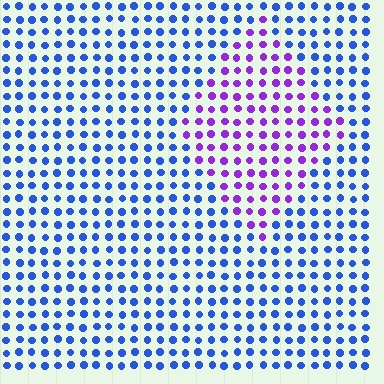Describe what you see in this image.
The image is filled with small blue elements in a uniform arrangement. A diamond-shaped region is visible where the elements are tinted to a slightly different hue, forming a subtle color boundary.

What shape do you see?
I see a diamond.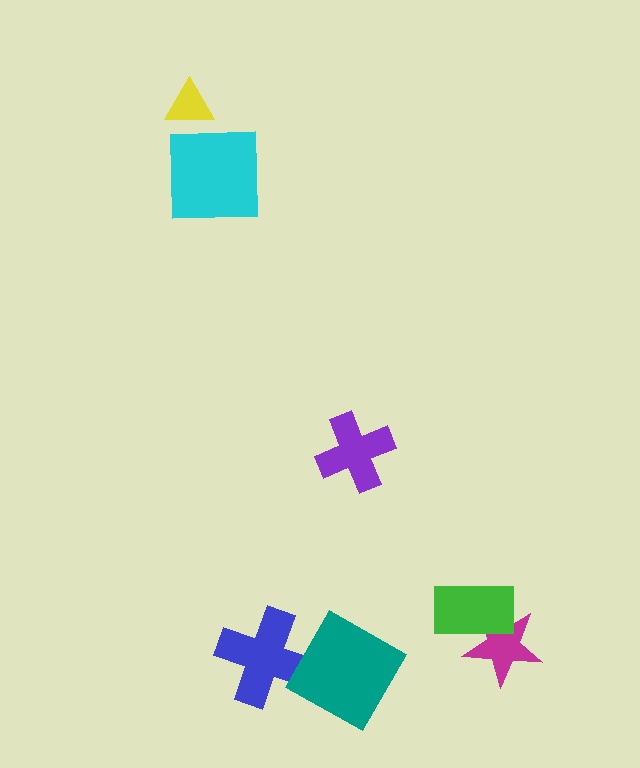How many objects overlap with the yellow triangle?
0 objects overlap with the yellow triangle.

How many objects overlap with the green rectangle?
1 object overlaps with the green rectangle.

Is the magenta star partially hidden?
Yes, it is partially covered by another shape.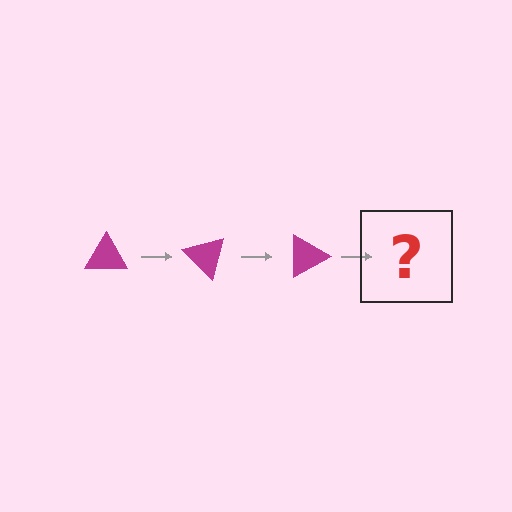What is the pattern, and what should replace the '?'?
The pattern is that the triangle rotates 45 degrees each step. The '?' should be a magenta triangle rotated 135 degrees.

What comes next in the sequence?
The next element should be a magenta triangle rotated 135 degrees.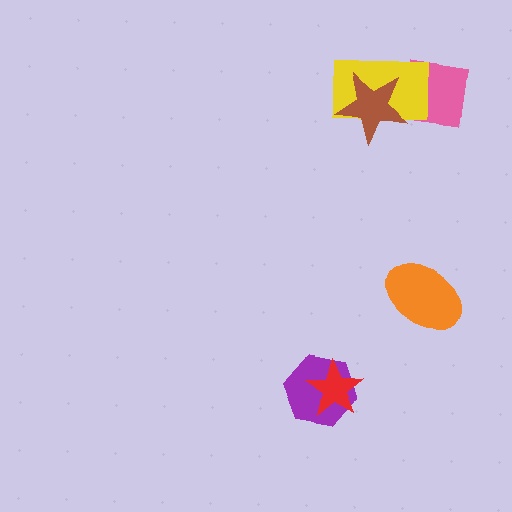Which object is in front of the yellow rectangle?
The brown star is in front of the yellow rectangle.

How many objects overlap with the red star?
1 object overlaps with the red star.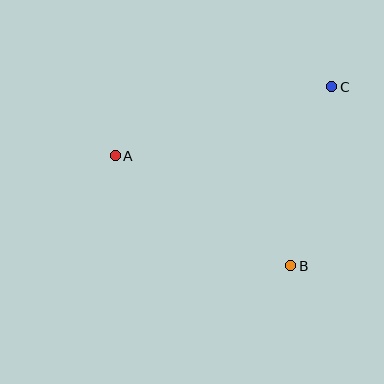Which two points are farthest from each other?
Points A and C are farthest from each other.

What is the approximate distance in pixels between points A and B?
The distance between A and B is approximately 207 pixels.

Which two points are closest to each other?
Points B and C are closest to each other.